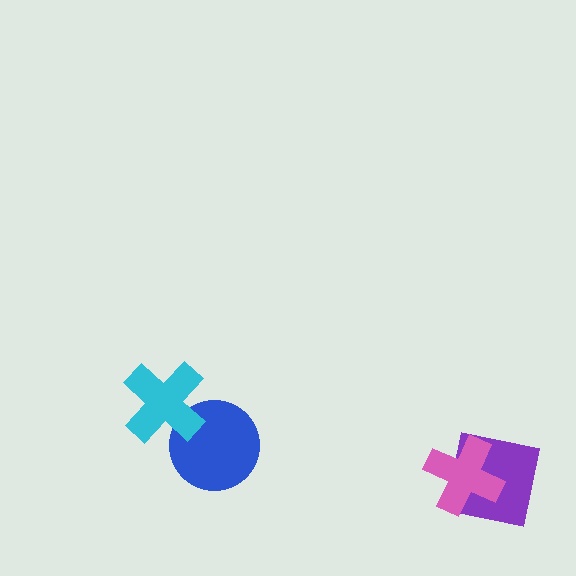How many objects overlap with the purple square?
1 object overlaps with the purple square.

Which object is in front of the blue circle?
The cyan cross is in front of the blue circle.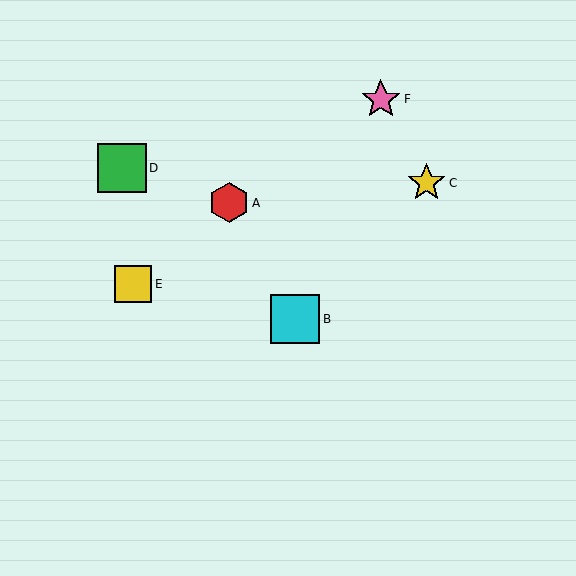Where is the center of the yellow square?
The center of the yellow square is at (133, 284).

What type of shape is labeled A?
Shape A is a red hexagon.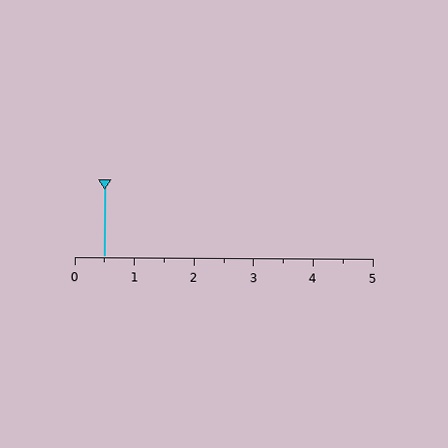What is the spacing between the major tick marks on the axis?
The major ticks are spaced 1 apart.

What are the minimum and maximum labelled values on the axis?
The axis runs from 0 to 5.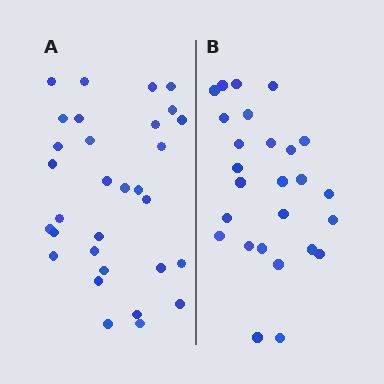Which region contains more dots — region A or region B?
Region A (the left region) has more dots.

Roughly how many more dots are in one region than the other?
Region A has about 5 more dots than region B.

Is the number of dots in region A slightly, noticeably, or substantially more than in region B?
Region A has only slightly more — the two regions are fairly close. The ratio is roughly 1.2 to 1.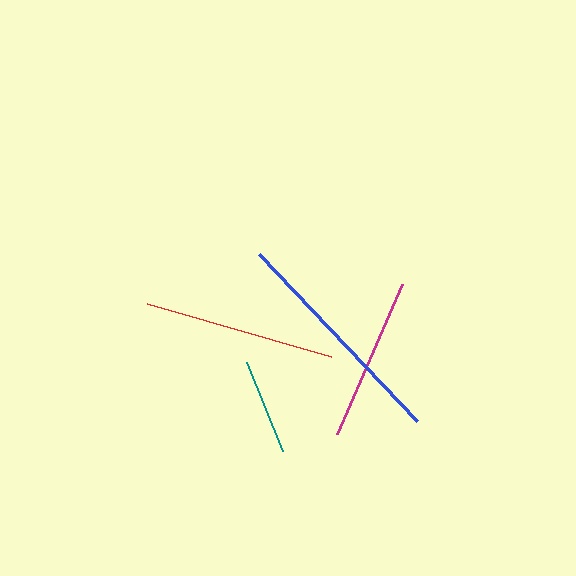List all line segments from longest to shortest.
From longest to shortest: blue, red, magenta, teal.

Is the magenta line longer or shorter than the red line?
The red line is longer than the magenta line.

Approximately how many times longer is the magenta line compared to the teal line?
The magenta line is approximately 1.7 times the length of the teal line.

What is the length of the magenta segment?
The magenta segment is approximately 163 pixels long.